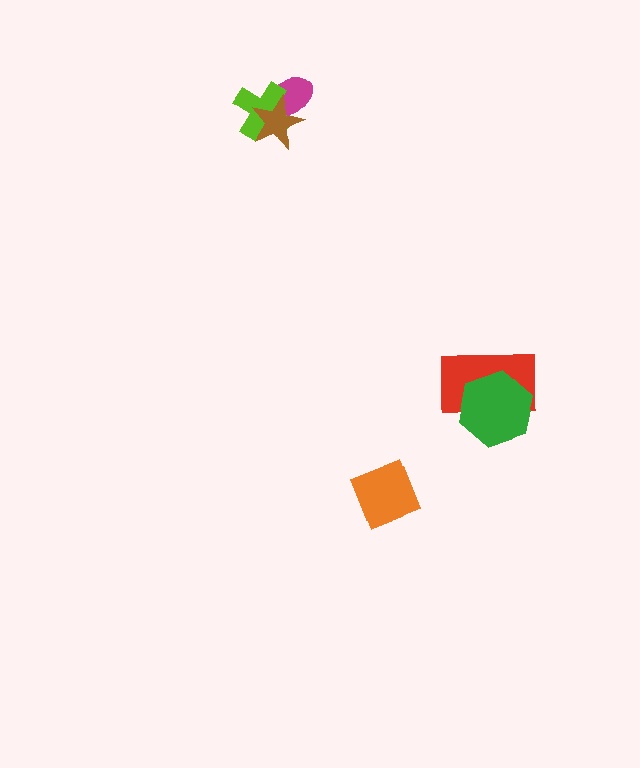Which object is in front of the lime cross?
The brown star is in front of the lime cross.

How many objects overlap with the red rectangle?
1 object overlaps with the red rectangle.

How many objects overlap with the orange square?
0 objects overlap with the orange square.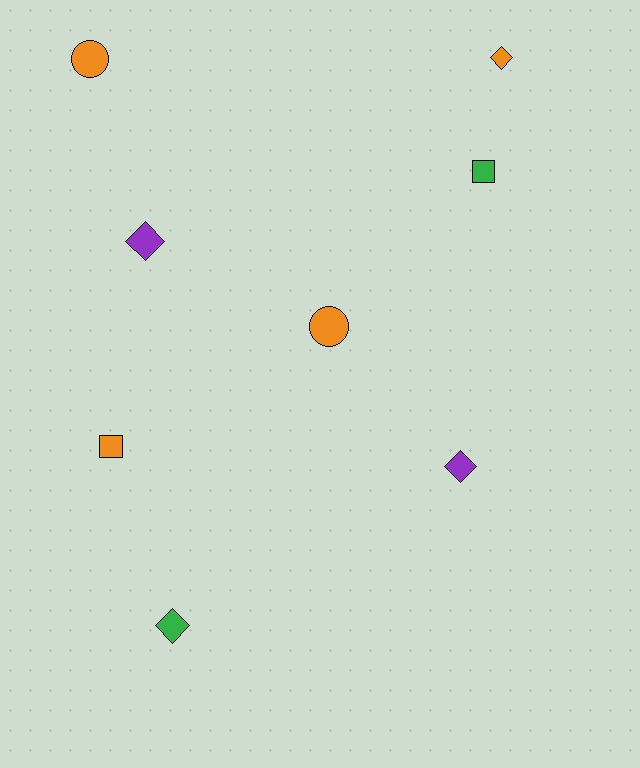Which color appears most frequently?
Orange, with 4 objects.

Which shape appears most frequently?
Diamond, with 4 objects.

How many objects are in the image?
There are 8 objects.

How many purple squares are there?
There are no purple squares.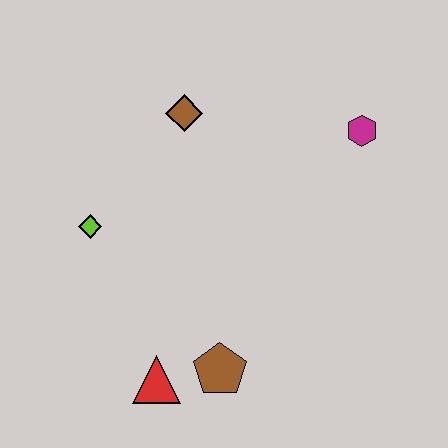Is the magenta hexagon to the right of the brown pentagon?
Yes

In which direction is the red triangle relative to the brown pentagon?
The red triangle is to the left of the brown pentagon.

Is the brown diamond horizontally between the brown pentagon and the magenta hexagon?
No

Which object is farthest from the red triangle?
The magenta hexagon is farthest from the red triangle.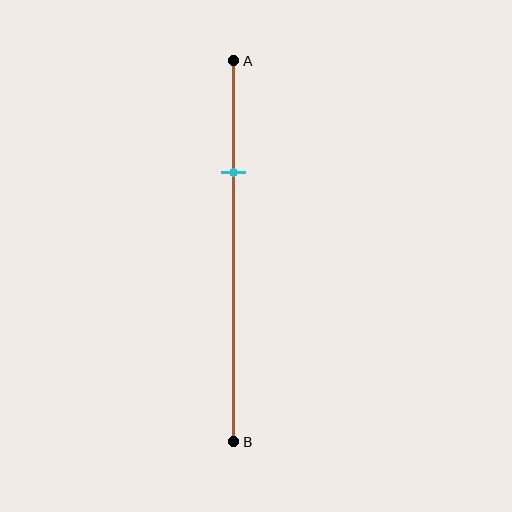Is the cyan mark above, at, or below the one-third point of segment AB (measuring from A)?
The cyan mark is above the one-third point of segment AB.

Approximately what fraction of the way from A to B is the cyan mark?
The cyan mark is approximately 30% of the way from A to B.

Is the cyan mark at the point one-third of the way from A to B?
No, the mark is at about 30% from A, not at the 33% one-third point.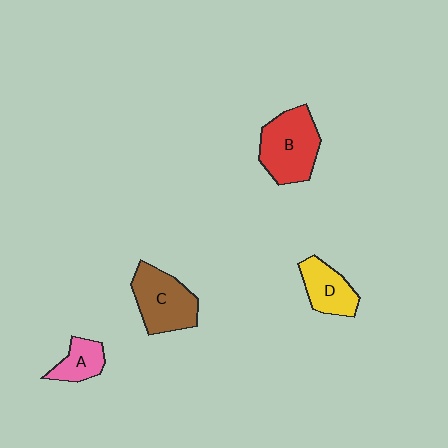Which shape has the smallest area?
Shape A (pink).